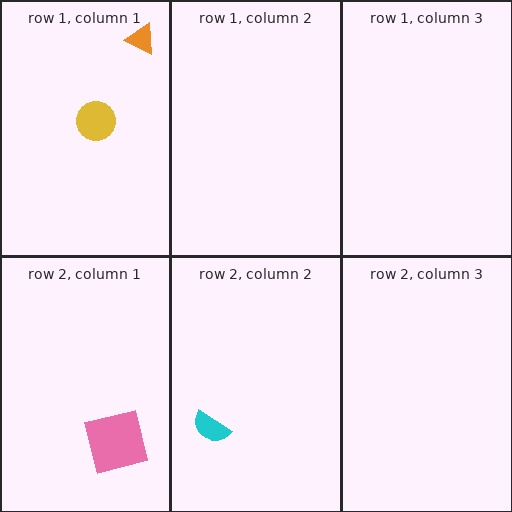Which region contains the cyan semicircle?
The row 2, column 2 region.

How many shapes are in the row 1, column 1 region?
2.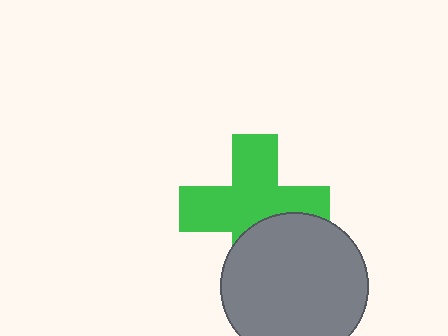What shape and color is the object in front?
The object in front is a gray circle.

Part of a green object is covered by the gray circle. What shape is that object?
It is a cross.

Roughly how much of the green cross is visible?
Most of it is visible (roughly 69%).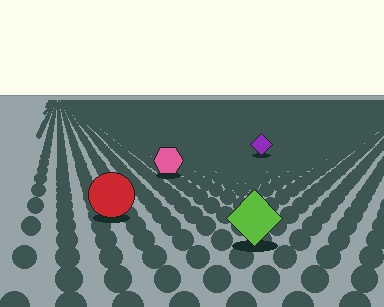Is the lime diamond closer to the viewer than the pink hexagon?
Yes. The lime diamond is closer — you can tell from the texture gradient: the ground texture is coarser near it.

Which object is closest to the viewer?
The lime diamond is closest. The texture marks near it are larger and more spread out.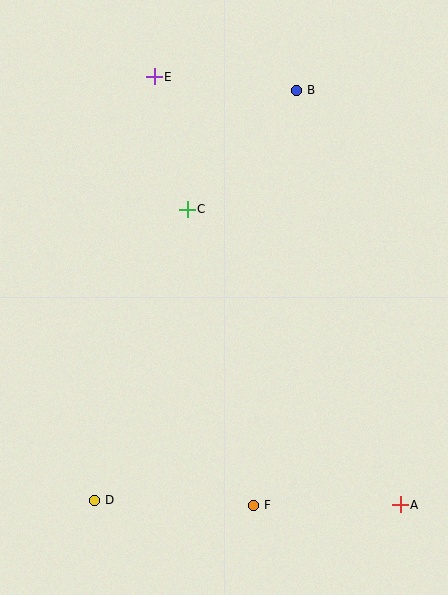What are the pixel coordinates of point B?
Point B is at (297, 90).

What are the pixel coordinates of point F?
Point F is at (254, 505).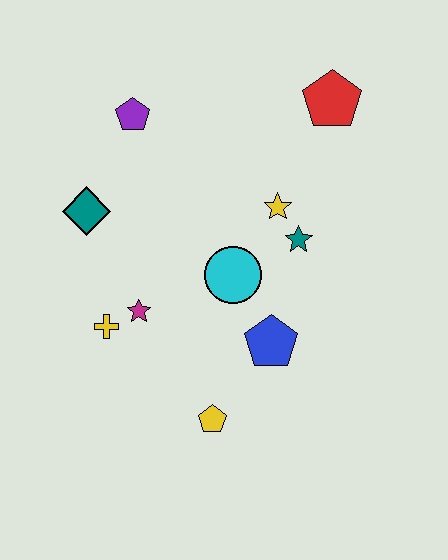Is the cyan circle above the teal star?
No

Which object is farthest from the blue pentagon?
The purple pentagon is farthest from the blue pentagon.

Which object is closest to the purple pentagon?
The teal diamond is closest to the purple pentagon.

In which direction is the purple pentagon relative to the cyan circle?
The purple pentagon is above the cyan circle.